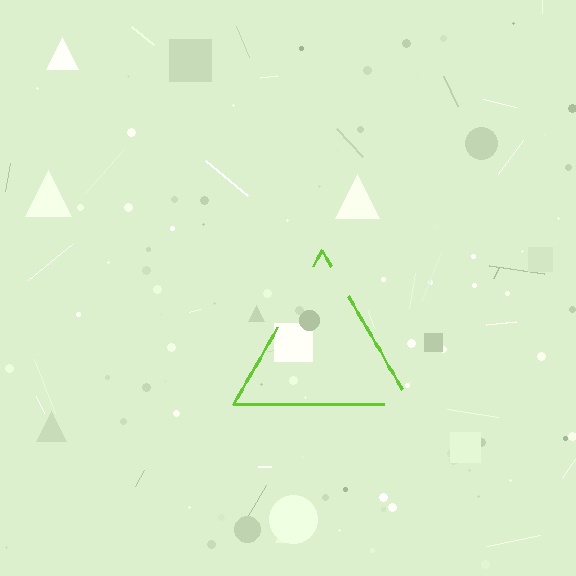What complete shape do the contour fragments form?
The contour fragments form a triangle.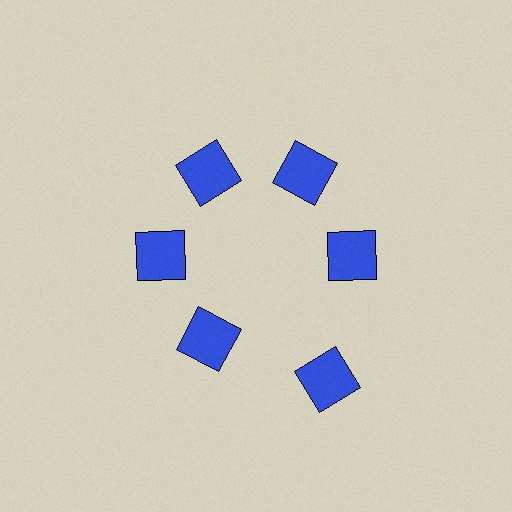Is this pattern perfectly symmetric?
No. The 6 blue squares are arranged in a ring, but one element near the 5 o'clock position is pushed outward from the center, breaking the 6-fold rotational symmetry.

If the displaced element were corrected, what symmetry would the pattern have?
It would have 6-fold rotational symmetry — the pattern would map onto itself every 60 degrees.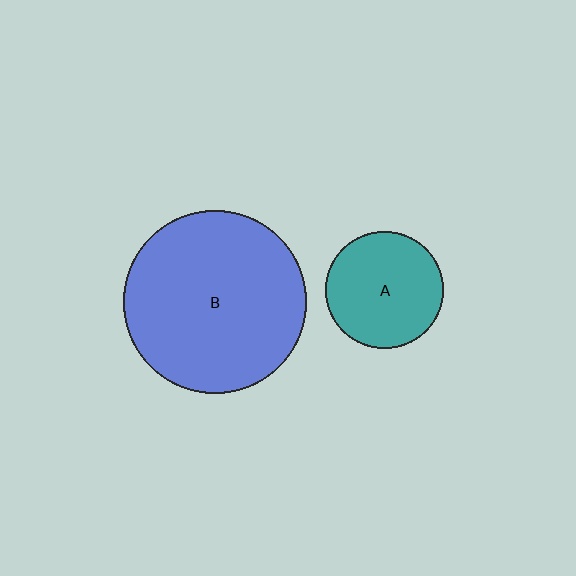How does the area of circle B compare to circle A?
Approximately 2.4 times.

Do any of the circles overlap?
No, none of the circles overlap.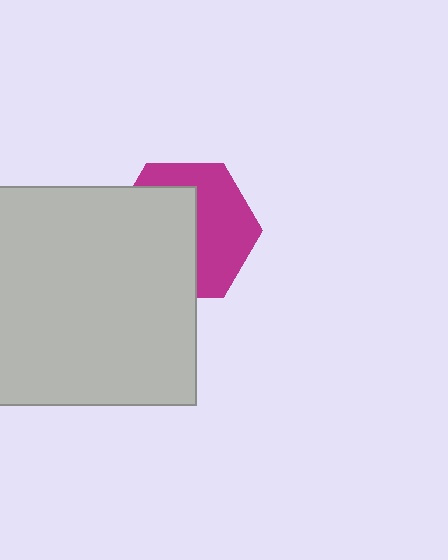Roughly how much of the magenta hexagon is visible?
About half of it is visible (roughly 47%).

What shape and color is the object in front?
The object in front is a light gray rectangle.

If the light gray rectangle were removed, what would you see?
You would see the complete magenta hexagon.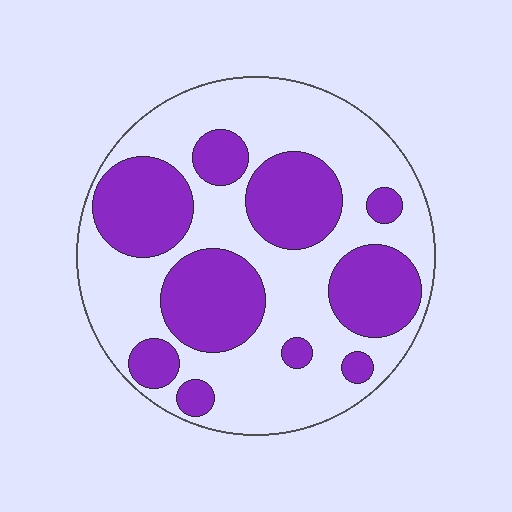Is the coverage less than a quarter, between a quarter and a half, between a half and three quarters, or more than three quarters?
Between a quarter and a half.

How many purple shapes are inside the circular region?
10.